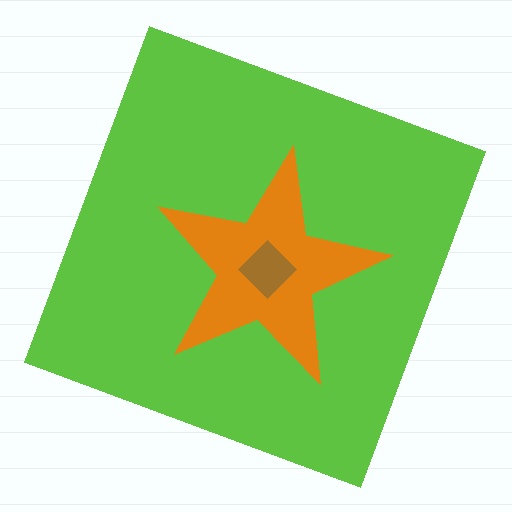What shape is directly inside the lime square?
The orange star.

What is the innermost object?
The brown diamond.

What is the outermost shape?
The lime square.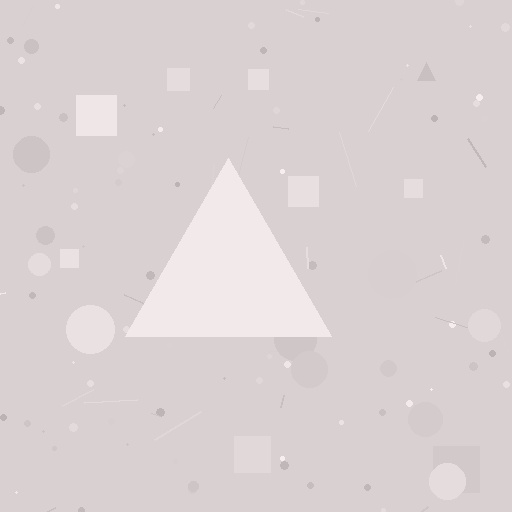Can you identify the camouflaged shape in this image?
The camouflaged shape is a triangle.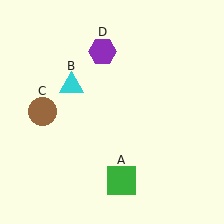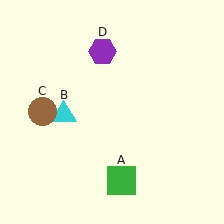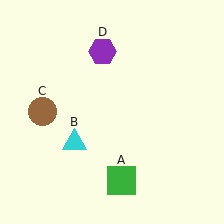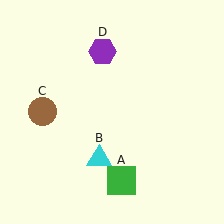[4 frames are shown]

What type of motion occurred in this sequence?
The cyan triangle (object B) rotated counterclockwise around the center of the scene.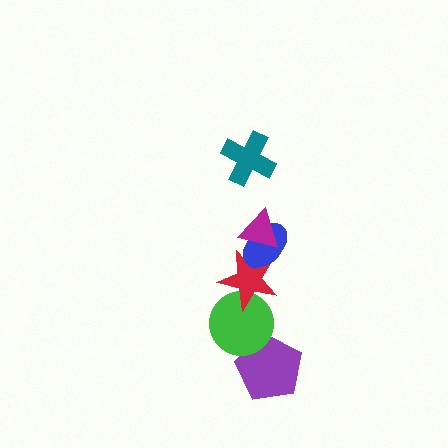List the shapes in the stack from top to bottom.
From top to bottom: the teal cross, the magenta triangle, the blue ellipse, the red star, the green circle, the purple pentagon.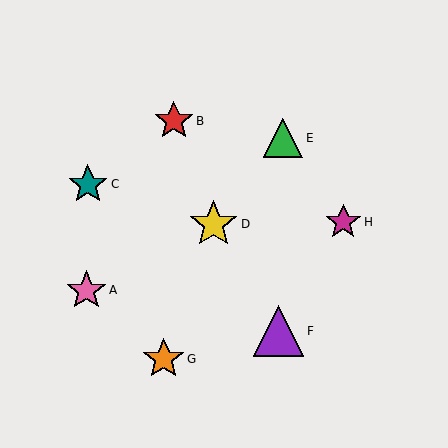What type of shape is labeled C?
Shape C is a teal star.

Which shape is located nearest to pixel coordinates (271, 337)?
The purple triangle (labeled F) at (279, 331) is nearest to that location.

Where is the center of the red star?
The center of the red star is at (174, 121).